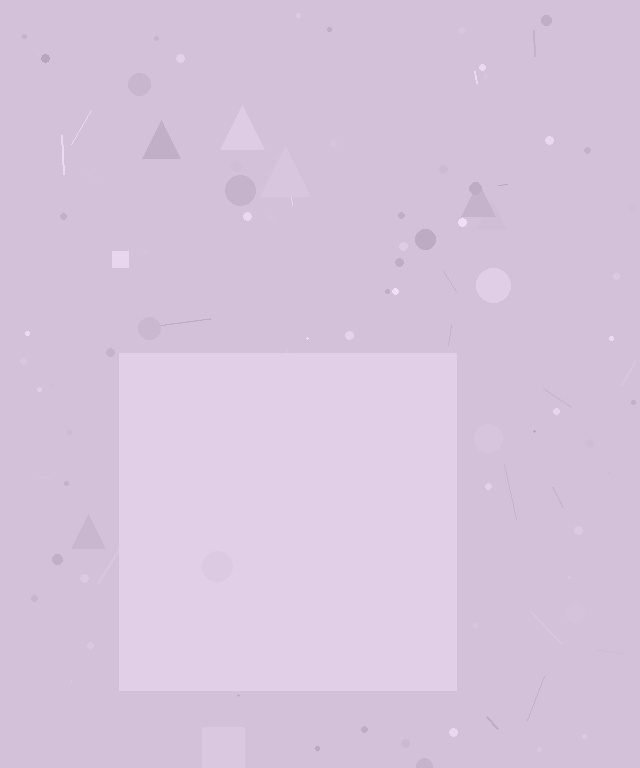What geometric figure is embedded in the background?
A square is embedded in the background.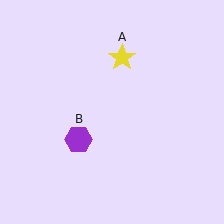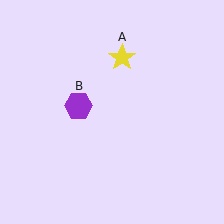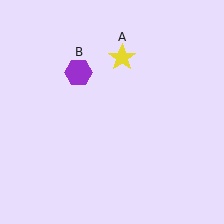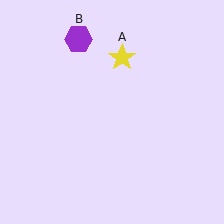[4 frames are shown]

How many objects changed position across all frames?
1 object changed position: purple hexagon (object B).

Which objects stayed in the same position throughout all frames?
Yellow star (object A) remained stationary.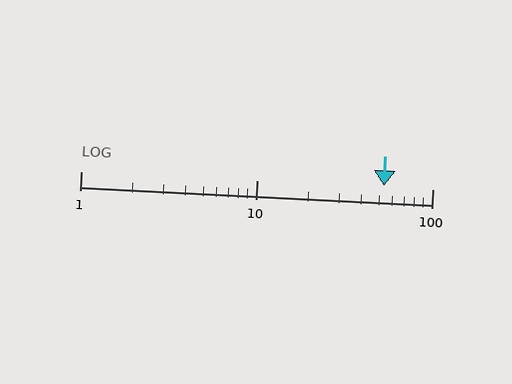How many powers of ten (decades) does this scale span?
The scale spans 2 decades, from 1 to 100.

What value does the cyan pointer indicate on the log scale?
The pointer indicates approximately 53.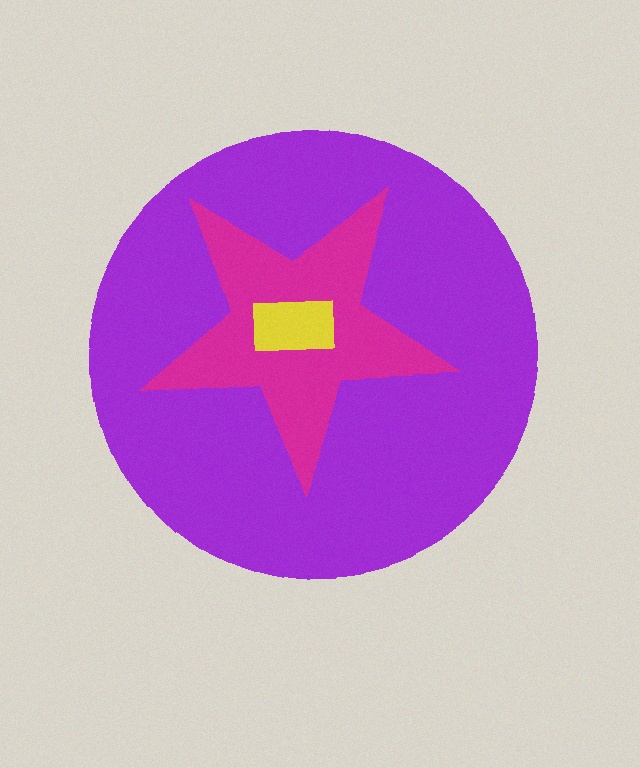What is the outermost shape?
The purple circle.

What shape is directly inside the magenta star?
The yellow rectangle.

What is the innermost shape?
The yellow rectangle.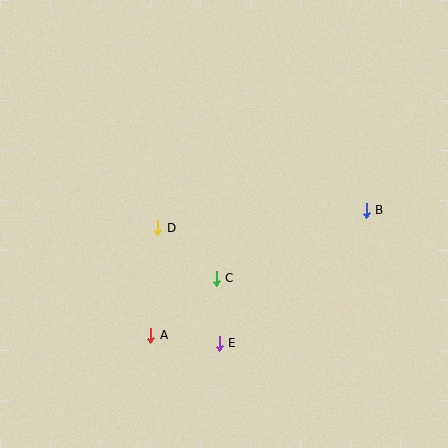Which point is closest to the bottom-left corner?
Point A is closest to the bottom-left corner.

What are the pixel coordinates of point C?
Point C is at (216, 278).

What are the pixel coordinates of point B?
Point B is at (366, 210).